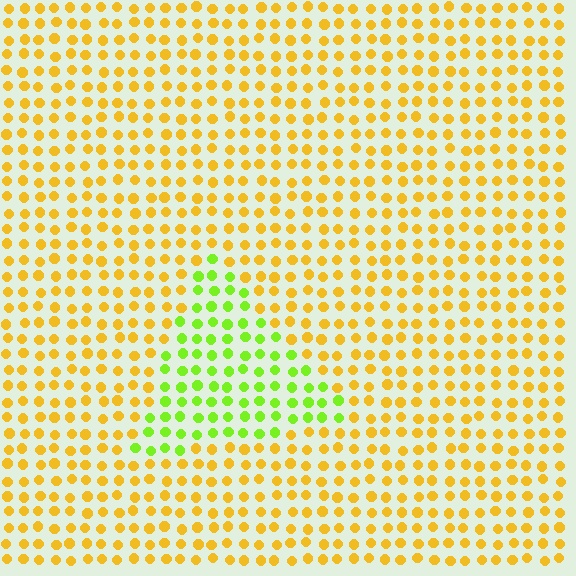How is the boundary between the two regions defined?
The boundary is defined purely by a slight shift in hue (about 51 degrees). Spacing, size, and orientation are identical on both sides.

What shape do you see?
I see a triangle.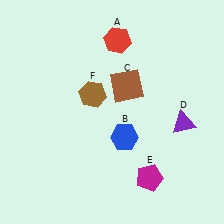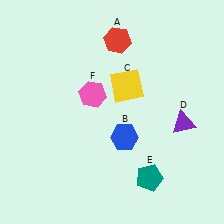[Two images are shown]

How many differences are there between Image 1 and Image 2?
There are 3 differences between the two images.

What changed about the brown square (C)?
In Image 1, C is brown. In Image 2, it changed to yellow.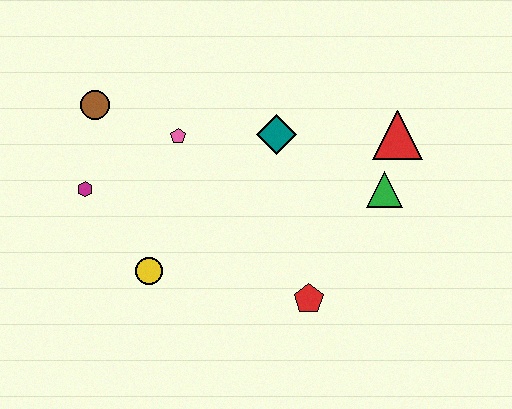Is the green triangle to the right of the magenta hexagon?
Yes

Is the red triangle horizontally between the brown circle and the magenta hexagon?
No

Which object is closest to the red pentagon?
The green triangle is closest to the red pentagon.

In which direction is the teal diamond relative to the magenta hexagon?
The teal diamond is to the right of the magenta hexagon.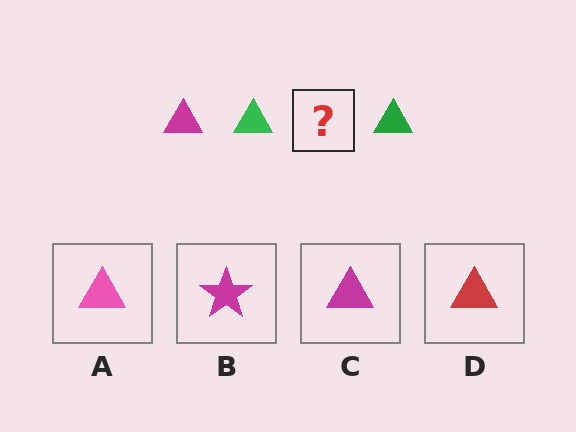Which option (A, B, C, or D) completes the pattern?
C.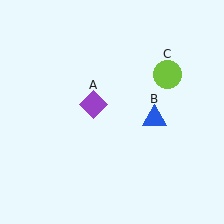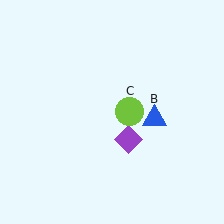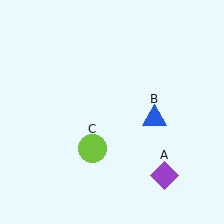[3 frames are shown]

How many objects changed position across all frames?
2 objects changed position: purple diamond (object A), lime circle (object C).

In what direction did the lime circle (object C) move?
The lime circle (object C) moved down and to the left.